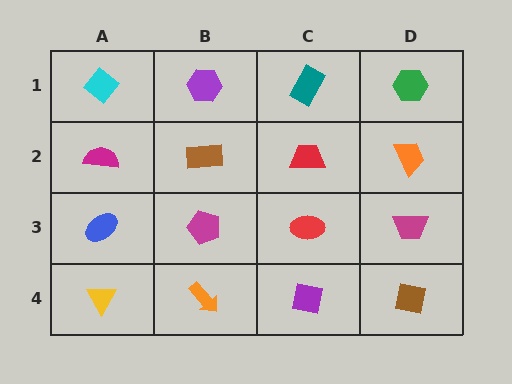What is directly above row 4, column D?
A magenta trapezoid.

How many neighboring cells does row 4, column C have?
3.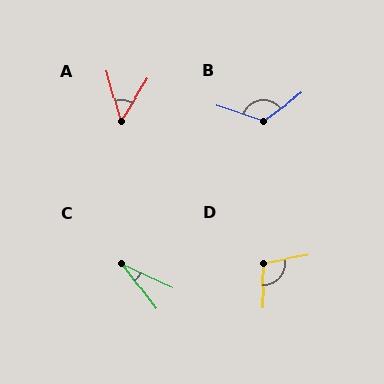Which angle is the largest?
B, at approximately 125 degrees.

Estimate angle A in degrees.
Approximately 48 degrees.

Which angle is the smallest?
C, at approximately 27 degrees.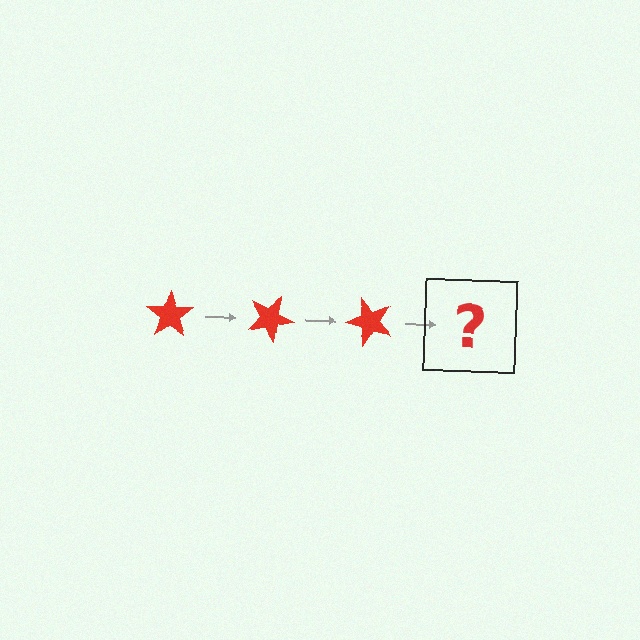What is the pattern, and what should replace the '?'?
The pattern is that the star rotates 25 degrees each step. The '?' should be a red star rotated 75 degrees.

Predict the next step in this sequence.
The next step is a red star rotated 75 degrees.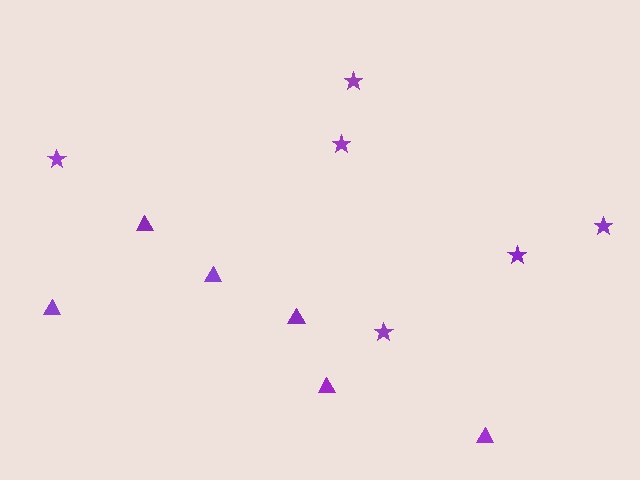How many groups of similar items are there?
There are 2 groups: one group of stars (6) and one group of triangles (6).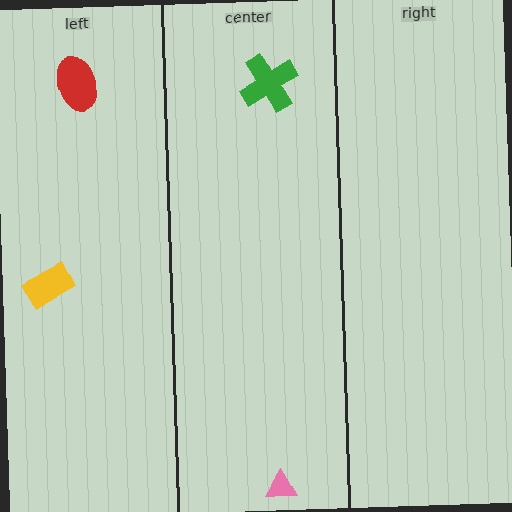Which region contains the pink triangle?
The center region.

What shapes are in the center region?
The pink triangle, the green cross.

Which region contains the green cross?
The center region.